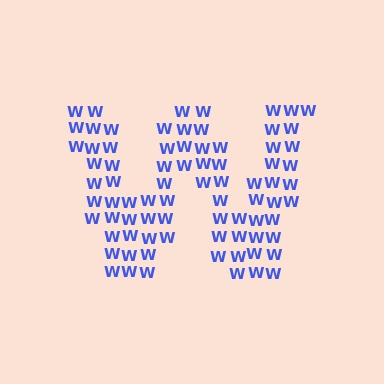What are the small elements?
The small elements are letter W's.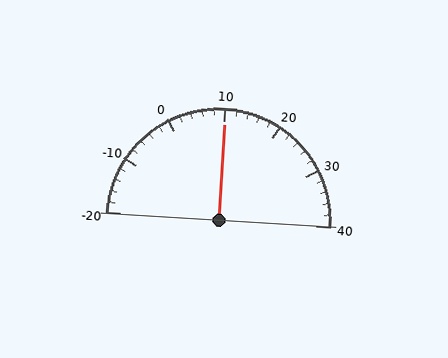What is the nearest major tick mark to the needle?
The nearest major tick mark is 10.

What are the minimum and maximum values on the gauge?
The gauge ranges from -20 to 40.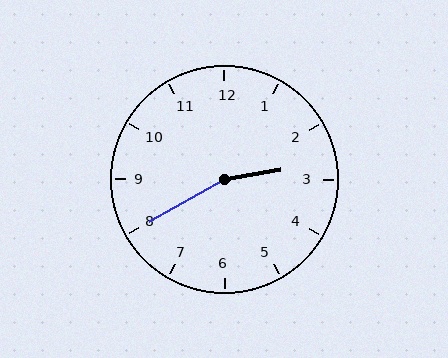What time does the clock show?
2:40.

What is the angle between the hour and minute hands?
Approximately 160 degrees.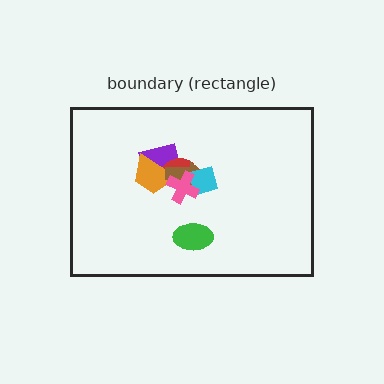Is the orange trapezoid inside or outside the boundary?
Inside.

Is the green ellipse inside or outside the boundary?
Inside.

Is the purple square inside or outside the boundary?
Inside.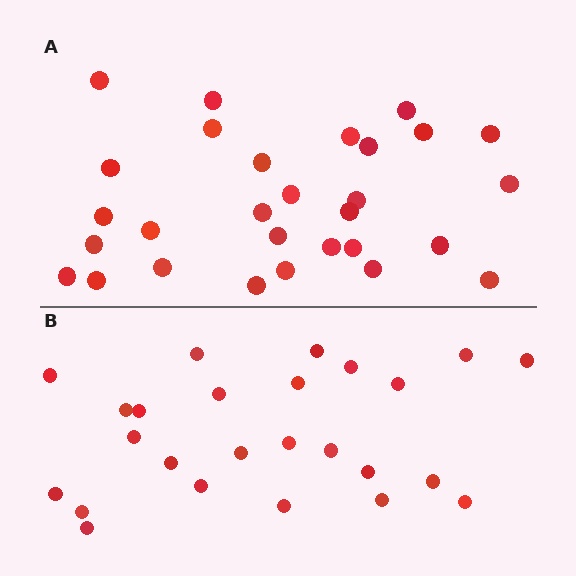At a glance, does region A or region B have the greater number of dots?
Region A (the top region) has more dots.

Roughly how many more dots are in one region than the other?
Region A has about 4 more dots than region B.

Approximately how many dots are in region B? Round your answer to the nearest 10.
About 20 dots. (The exact count is 25, which rounds to 20.)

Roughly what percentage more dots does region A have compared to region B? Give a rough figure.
About 15% more.